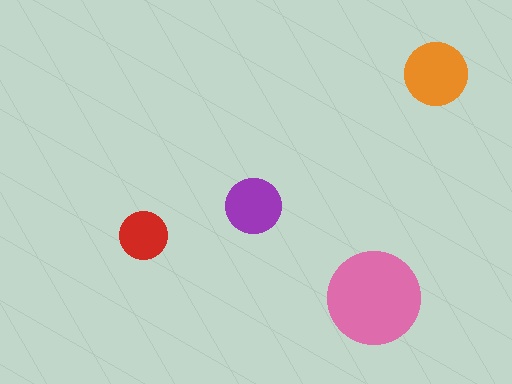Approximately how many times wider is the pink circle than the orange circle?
About 1.5 times wider.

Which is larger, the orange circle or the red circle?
The orange one.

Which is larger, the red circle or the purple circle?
The purple one.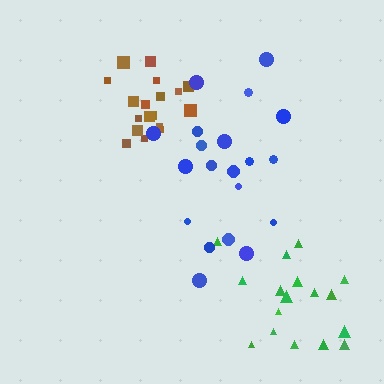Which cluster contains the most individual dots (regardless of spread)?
Blue (20).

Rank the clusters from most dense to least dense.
brown, blue, green.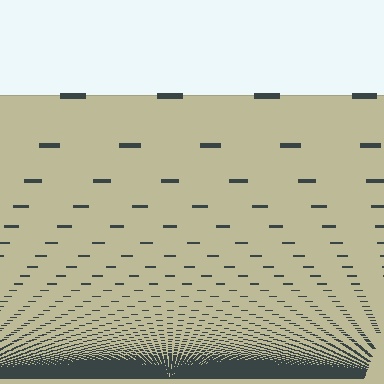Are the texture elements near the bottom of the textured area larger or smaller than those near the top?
Smaller. The gradient is inverted — elements near the bottom are smaller and denser.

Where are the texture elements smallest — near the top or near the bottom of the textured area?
Near the bottom.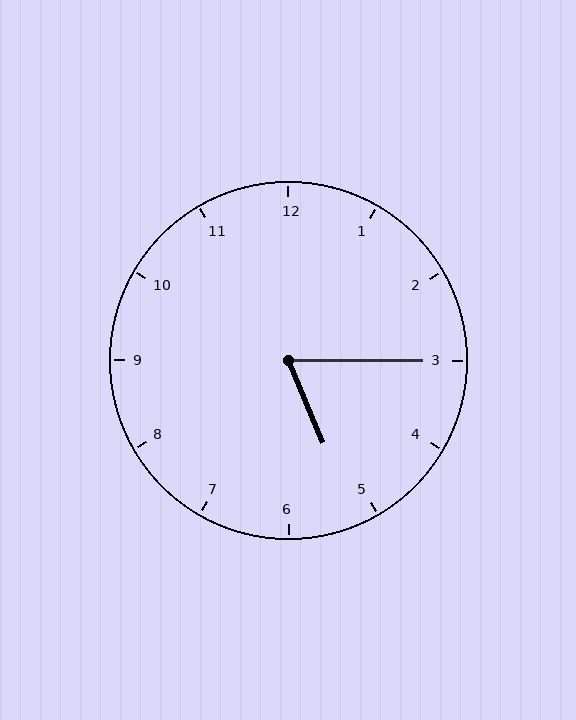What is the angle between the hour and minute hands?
Approximately 68 degrees.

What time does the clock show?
5:15.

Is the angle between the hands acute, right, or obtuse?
It is acute.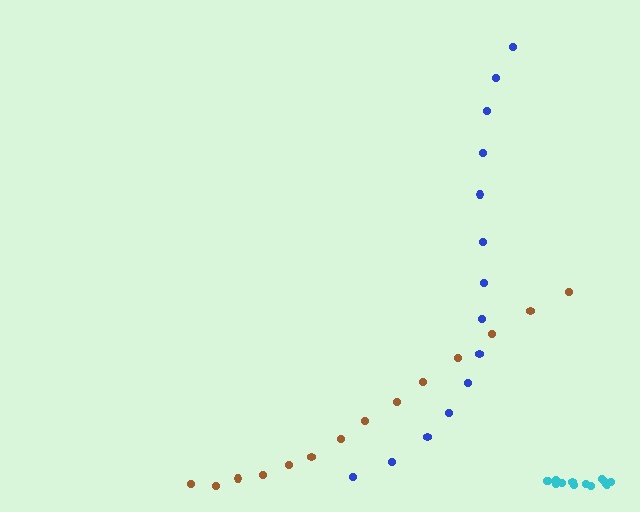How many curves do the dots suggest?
There are 3 distinct paths.